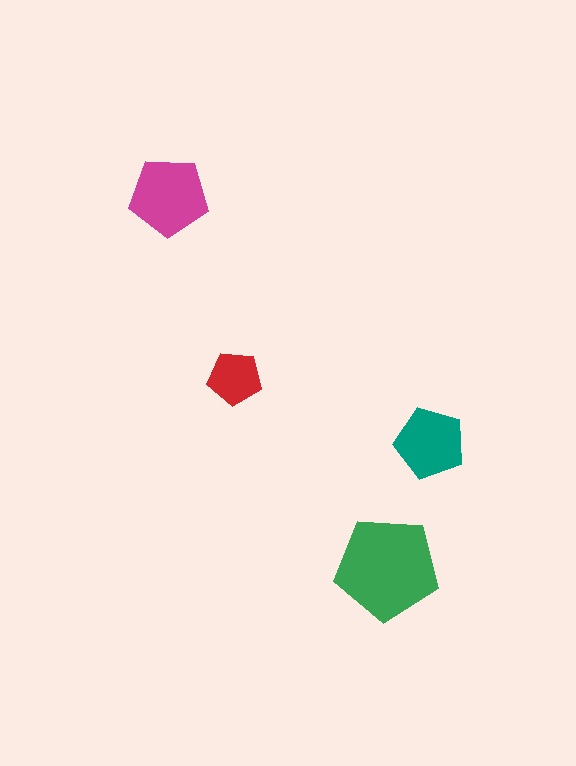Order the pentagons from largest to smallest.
the green one, the magenta one, the teal one, the red one.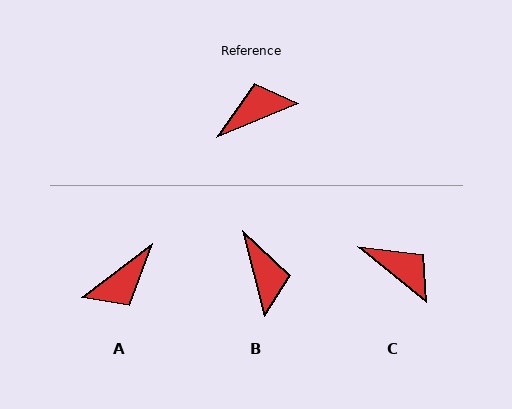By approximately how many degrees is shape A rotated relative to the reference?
Approximately 164 degrees clockwise.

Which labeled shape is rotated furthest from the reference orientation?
A, about 164 degrees away.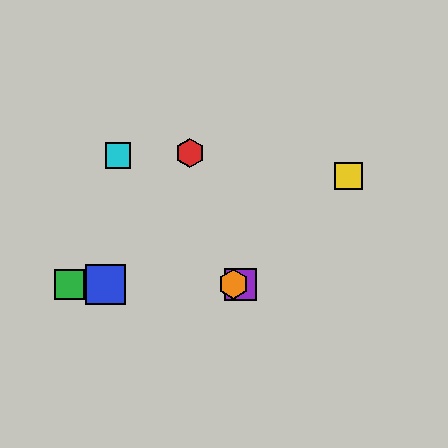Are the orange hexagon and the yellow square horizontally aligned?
No, the orange hexagon is at y≈284 and the yellow square is at y≈176.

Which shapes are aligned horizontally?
The blue square, the green square, the purple square, the orange hexagon are aligned horizontally.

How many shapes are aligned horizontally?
4 shapes (the blue square, the green square, the purple square, the orange hexagon) are aligned horizontally.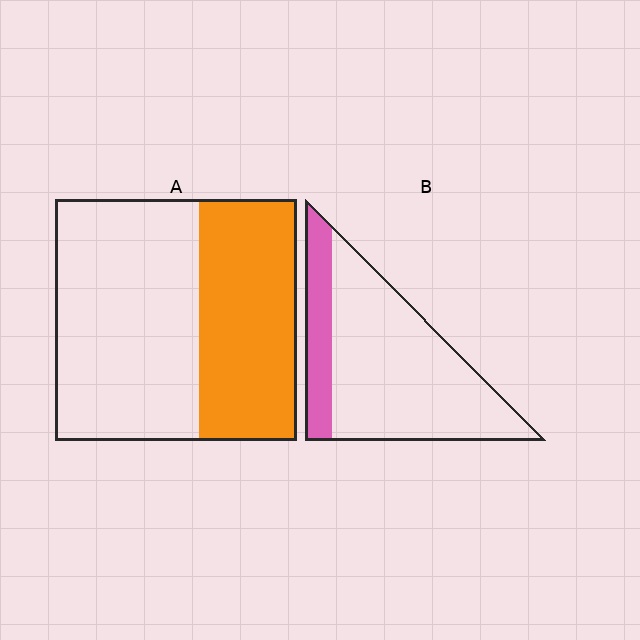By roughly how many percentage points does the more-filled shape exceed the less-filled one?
By roughly 20 percentage points (A over B).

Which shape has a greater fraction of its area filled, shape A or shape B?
Shape A.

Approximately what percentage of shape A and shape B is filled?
A is approximately 40% and B is approximately 20%.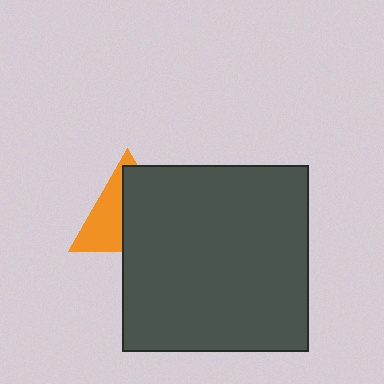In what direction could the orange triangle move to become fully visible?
The orange triangle could move left. That would shift it out from behind the dark gray square entirely.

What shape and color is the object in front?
The object in front is a dark gray square.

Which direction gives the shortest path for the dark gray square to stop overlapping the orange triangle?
Moving right gives the shortest separation.